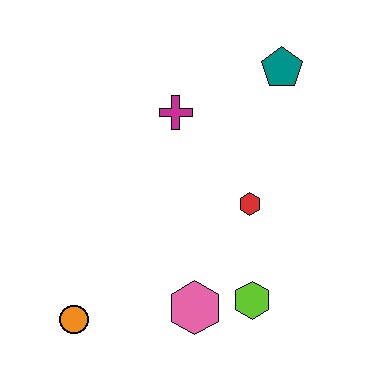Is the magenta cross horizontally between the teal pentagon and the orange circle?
Yes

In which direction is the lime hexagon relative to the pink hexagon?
The lime hexagon is to the right of the pink hexagon.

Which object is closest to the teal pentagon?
The magenta cross is closest to the teal pentagon.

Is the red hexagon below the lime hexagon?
No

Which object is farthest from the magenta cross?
The orange circle is farthest from the magenta cross.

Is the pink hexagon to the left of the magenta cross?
No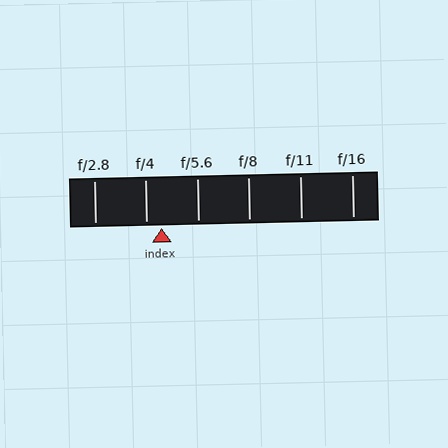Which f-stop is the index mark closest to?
The index mark is closest to f/4.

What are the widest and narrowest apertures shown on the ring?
The widest aperture shown is f/2.8 and the narrowest is f/16.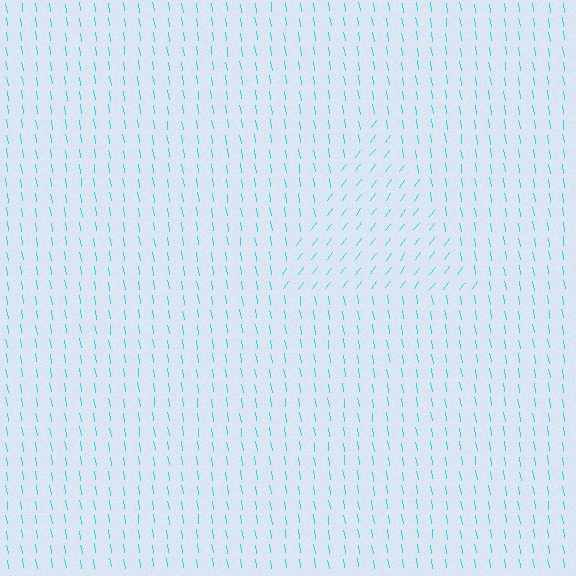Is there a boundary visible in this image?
Yes, there is a texture boundary formed by a change in line orientation.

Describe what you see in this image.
The image is filled with small cyan line segments. A triangle region in the image has lines oriented differently from the surrounding lines, creating a visible texture boundary.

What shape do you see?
I see a triangle.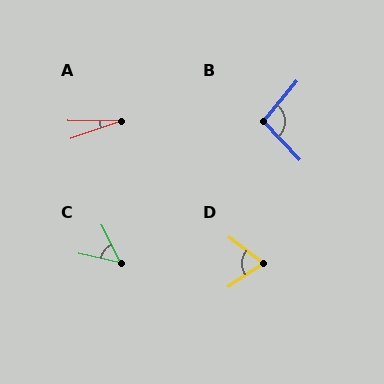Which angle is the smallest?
A, at approximately 20 degrees.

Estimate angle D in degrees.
Approximately 70 degrees.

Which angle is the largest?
B, at approximately 97 degrees.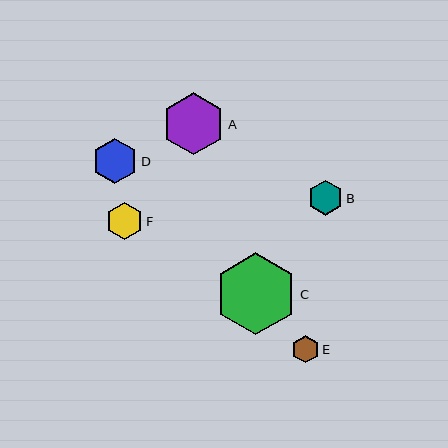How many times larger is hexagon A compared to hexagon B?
Hexagon A is approximately 1.8 times the size of hexagon B.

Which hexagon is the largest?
Hexagon C is the largest with a size of approximately 82 pixels.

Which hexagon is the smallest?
Hexagon E is the smallest with a size of approximately 27 pixels.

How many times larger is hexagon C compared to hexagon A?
Hexagon C is approximately 1.3 times the size of hexagon A.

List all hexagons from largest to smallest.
From largest to smallest: C, A, D, F, B, E.